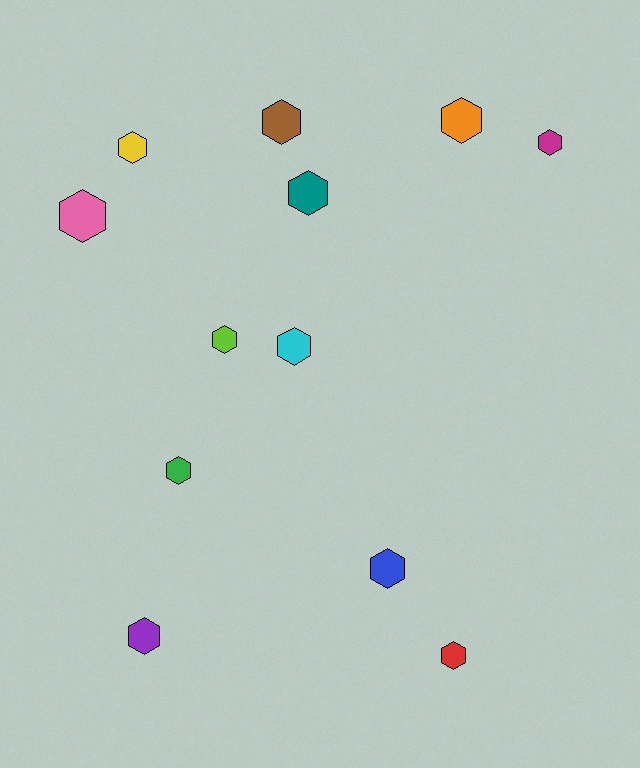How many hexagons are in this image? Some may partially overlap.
There are 12 hexagons.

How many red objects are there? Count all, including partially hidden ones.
There is 1 red object.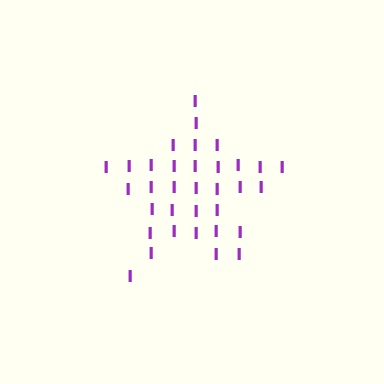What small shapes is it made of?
It is made of small letter I's.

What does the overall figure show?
The overall figure shows a star.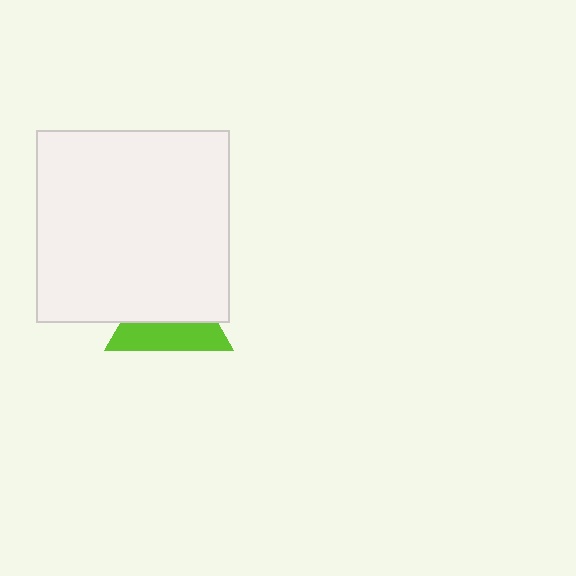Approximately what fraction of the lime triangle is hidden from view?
Roughly 57% of the lime triangle is hidden behind the white square.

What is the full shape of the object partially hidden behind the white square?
The partially hidden object is a lime triangle.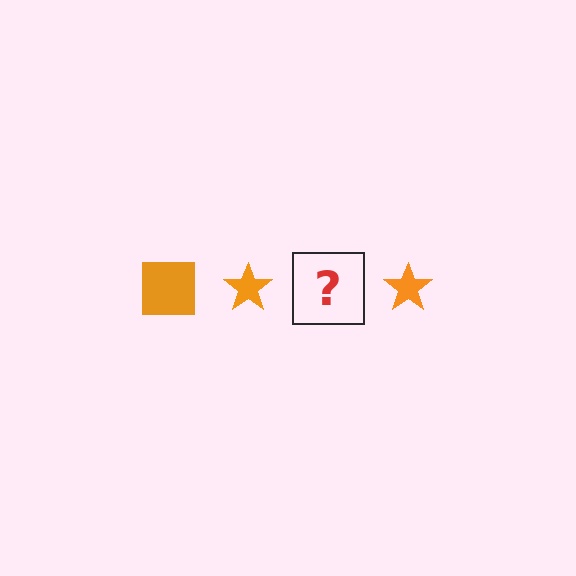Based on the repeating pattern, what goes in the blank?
The blank should be an orange square.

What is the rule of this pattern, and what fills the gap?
The rule is that the pattern cycles through square, star shapes in orange. The gap should be filled with an orange square.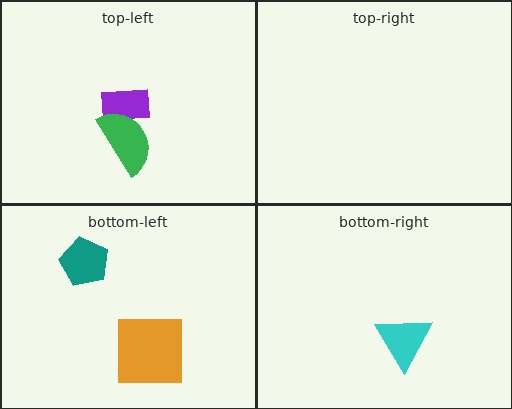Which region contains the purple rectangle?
The top-left region.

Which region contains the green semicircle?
The top-left region.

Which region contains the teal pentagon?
The bottom-left region.